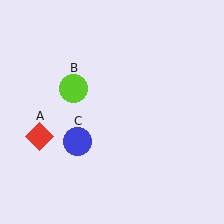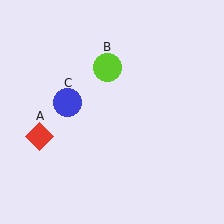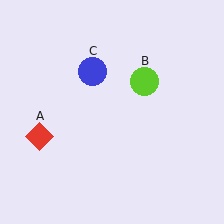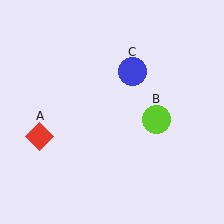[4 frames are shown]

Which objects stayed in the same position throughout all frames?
Red diamond (object A) remained stationary.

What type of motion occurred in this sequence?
The lime circle (object B), blue circle (object C) rotated clockwise around the center of the scene.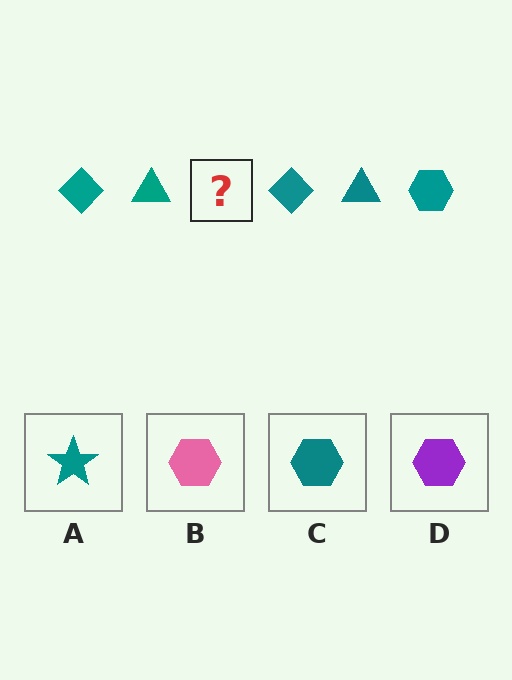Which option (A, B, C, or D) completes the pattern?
C.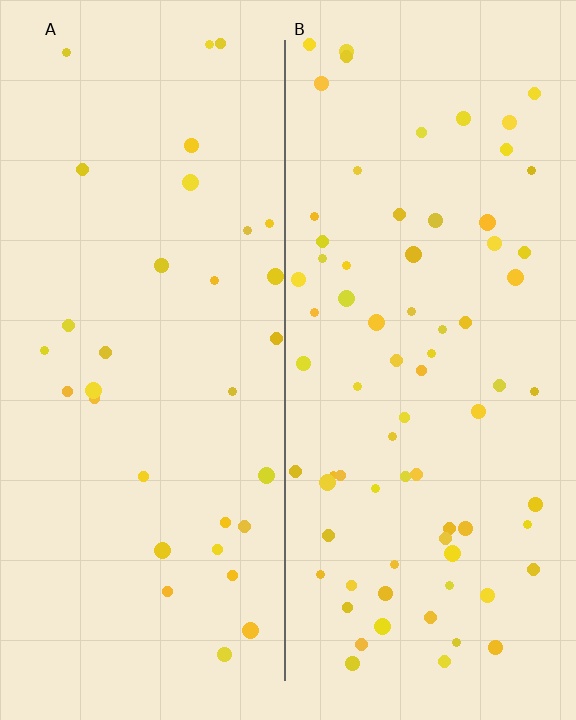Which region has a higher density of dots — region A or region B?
B (the right).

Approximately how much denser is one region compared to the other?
Approximately 2.3× — region B over region A.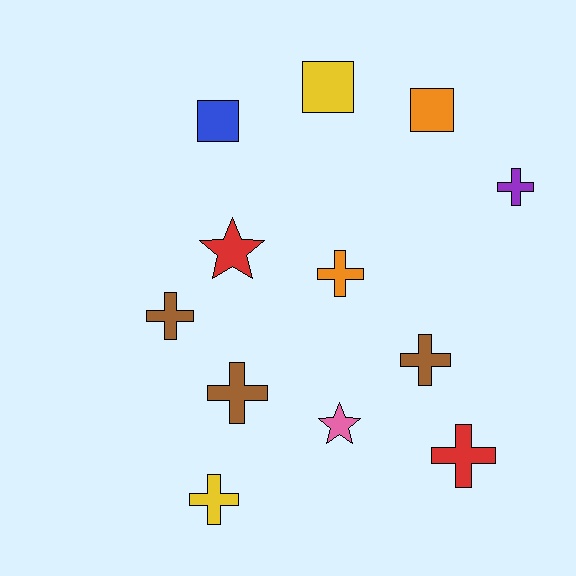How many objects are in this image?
There are 12 objects.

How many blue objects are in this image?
There is 1 blue object.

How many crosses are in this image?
There are 7 crosses.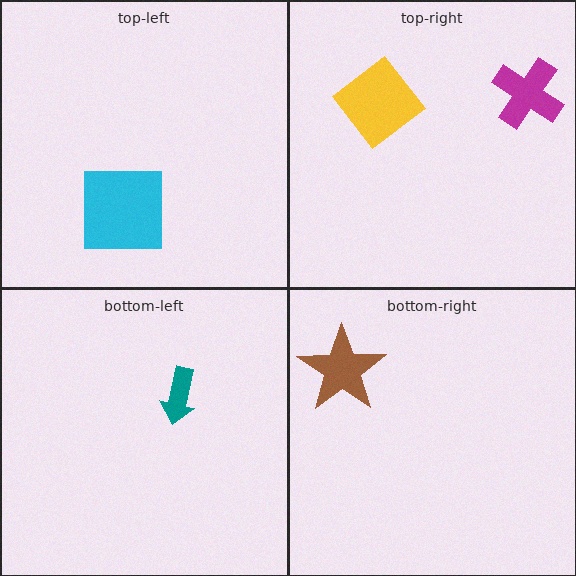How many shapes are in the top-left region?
1.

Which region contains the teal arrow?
The bottom-left region.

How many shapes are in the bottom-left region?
1.